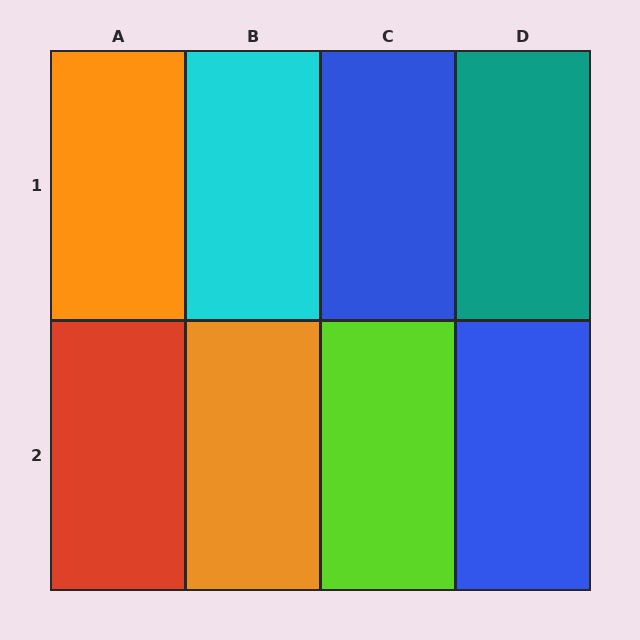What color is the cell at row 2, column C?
Lime.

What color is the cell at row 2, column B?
Orange.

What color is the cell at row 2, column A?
Red.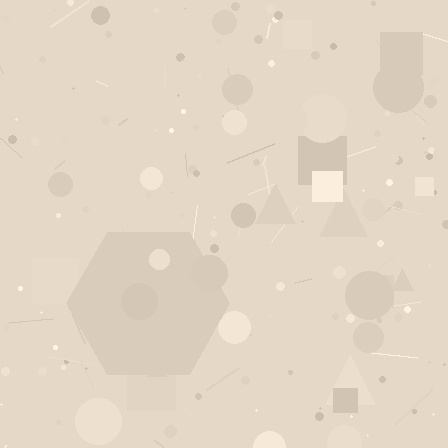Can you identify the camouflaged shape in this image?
The camouflaged shape is a hexagon.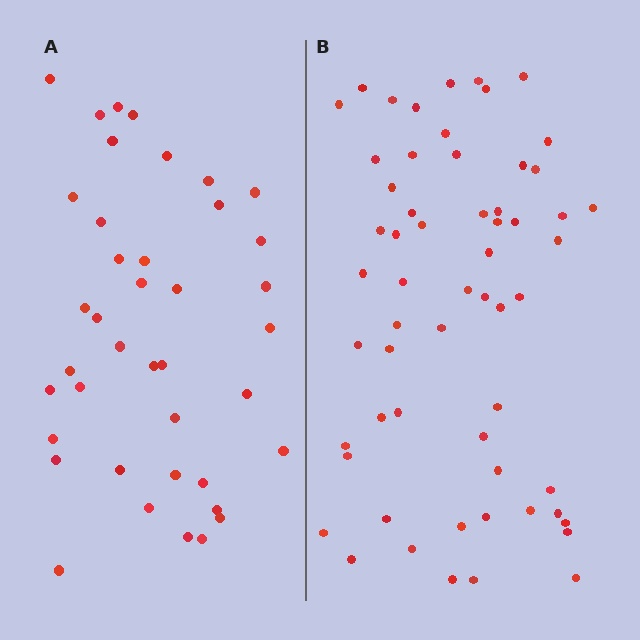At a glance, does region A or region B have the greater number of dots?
Region B (the right region) has more dots.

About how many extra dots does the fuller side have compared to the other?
Region B has approximately 20 more dots than region A.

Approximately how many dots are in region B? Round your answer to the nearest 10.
About 60 dots. (The exact count is 59, which rounds to 60.)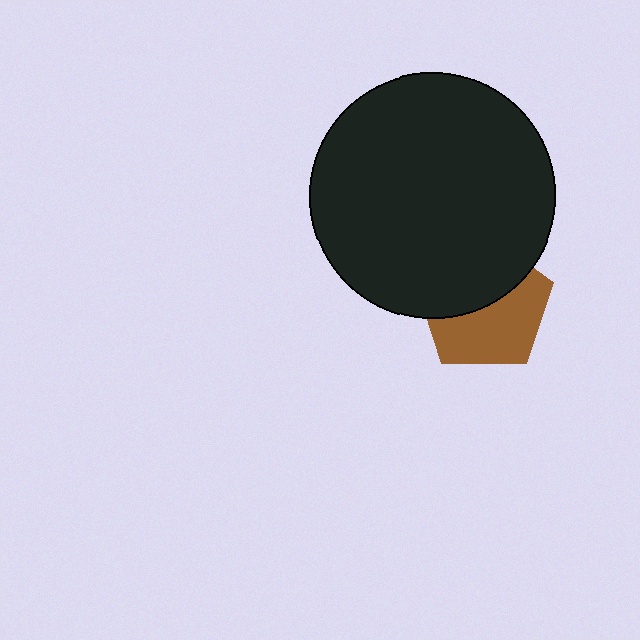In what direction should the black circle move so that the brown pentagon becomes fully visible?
The black circle should move up. That is the shortest direction to clear the overlap and leave the brown pentagon fully visible.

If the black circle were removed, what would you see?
You would see the complete brown pentagon.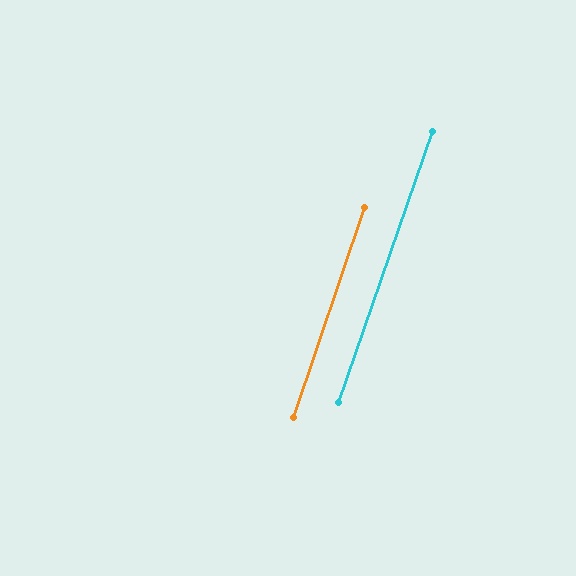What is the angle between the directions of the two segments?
Approximately 0 degrees.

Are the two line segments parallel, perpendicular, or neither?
Parallel — their directions differ by only 0.3°.